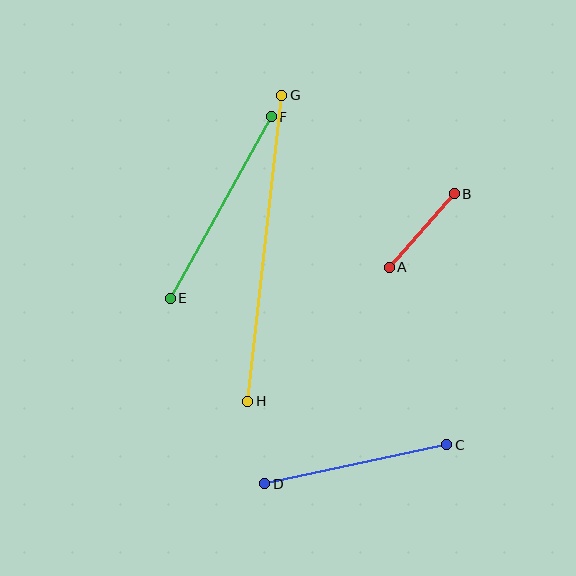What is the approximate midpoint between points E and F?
The midpoint is at approximately (221, 208) pixels.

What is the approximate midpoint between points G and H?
The midpoint is at approximately (265, 248) pixels.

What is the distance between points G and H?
The distance is approximately 308 pixels.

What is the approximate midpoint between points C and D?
The midpoint is at approximately (356, 464) pixels.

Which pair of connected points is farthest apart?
Points G and H are farthest apart.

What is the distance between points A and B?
The distance is approximately 98 pixels.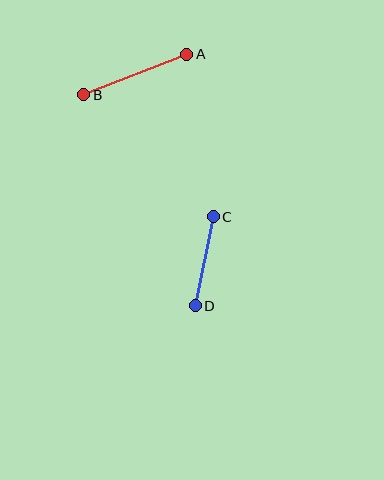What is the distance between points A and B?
The distance is approximately 111 pixels.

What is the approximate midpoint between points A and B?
The midpoint is at approximately (135, 74) pixels.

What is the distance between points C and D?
The distance is approximately 91 pixels.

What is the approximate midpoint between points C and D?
The midpoint is at approximately (204, 261) pixels.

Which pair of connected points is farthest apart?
Points A and B are farthest apart.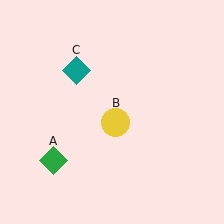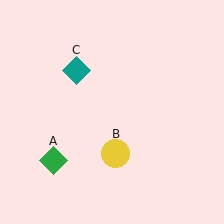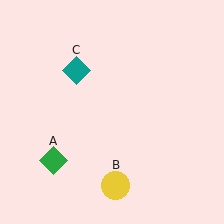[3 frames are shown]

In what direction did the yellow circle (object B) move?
The yellow circle (object B) moved down.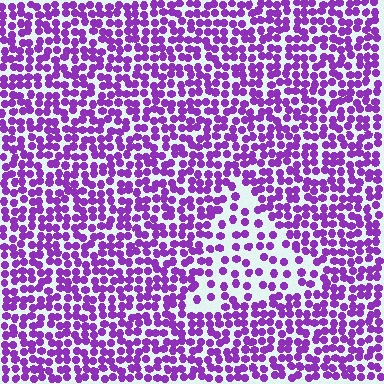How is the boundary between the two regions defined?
The boundary is defined by a change in element density (approximately 2.0x ratio). All elements are the same color, size, and shape.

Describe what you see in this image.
The image contains small purple elements arranged at two different densities. A triangle-shaped region is visible where the elements are less densely packed than the surrounding area.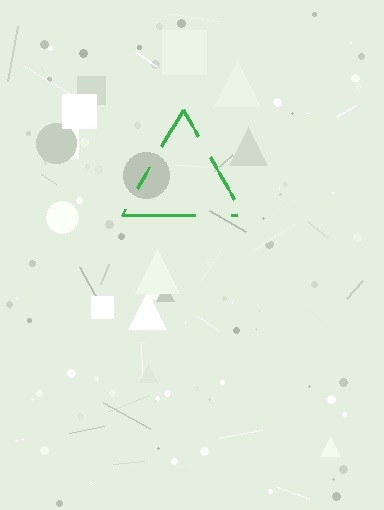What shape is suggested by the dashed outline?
The dashed outline suggests a triangle.